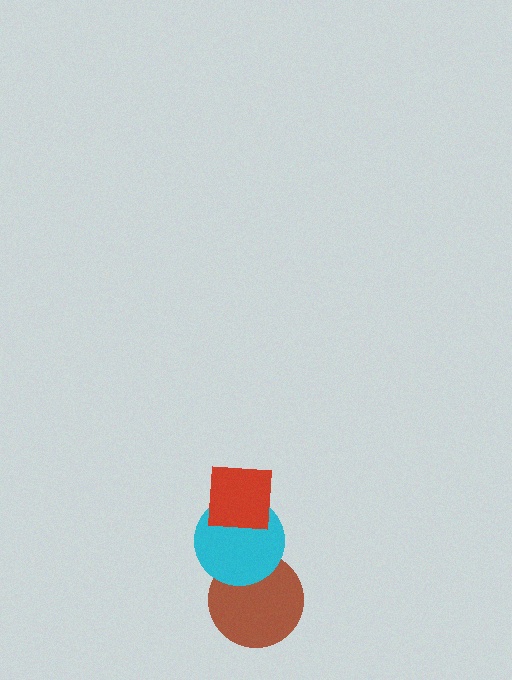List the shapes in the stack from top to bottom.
From top to bottom: the red square, the cyan circle, the brown circle.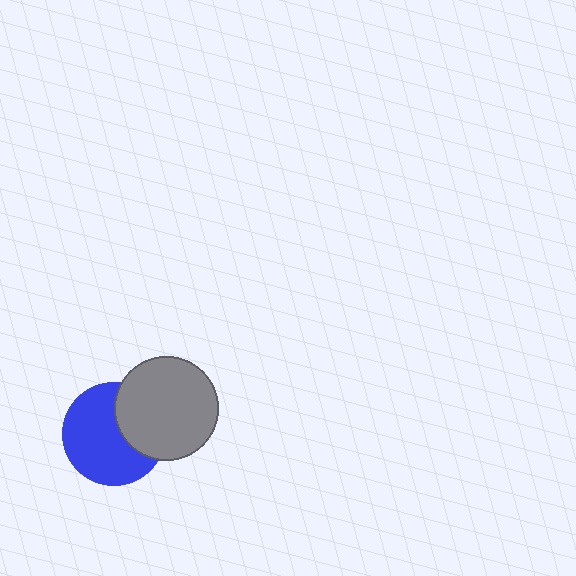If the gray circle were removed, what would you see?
You would see the complete blue circle.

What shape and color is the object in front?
The object in front is a gray circle.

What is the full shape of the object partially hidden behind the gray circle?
The partially hidden object is a blue circle.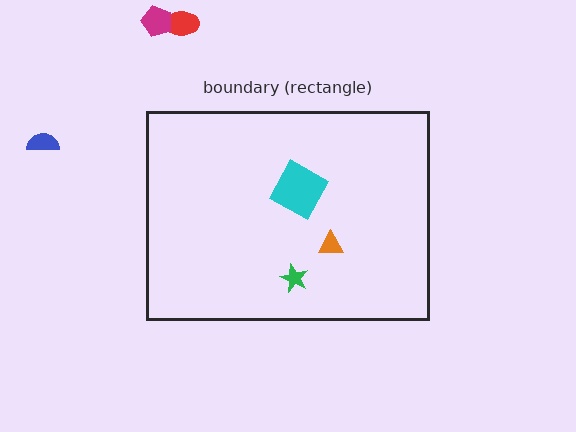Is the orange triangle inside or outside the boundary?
Inside.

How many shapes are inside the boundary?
3 inside, 3 outside.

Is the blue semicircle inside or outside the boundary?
Outside.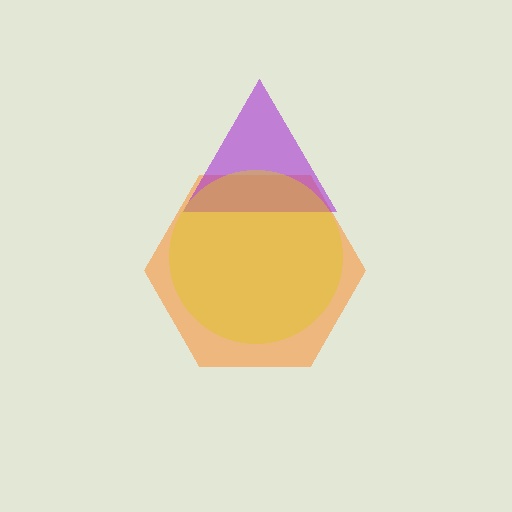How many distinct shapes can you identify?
There are 3 distinct shapes: an orange hexagon, a purple triangle, a yellow circle.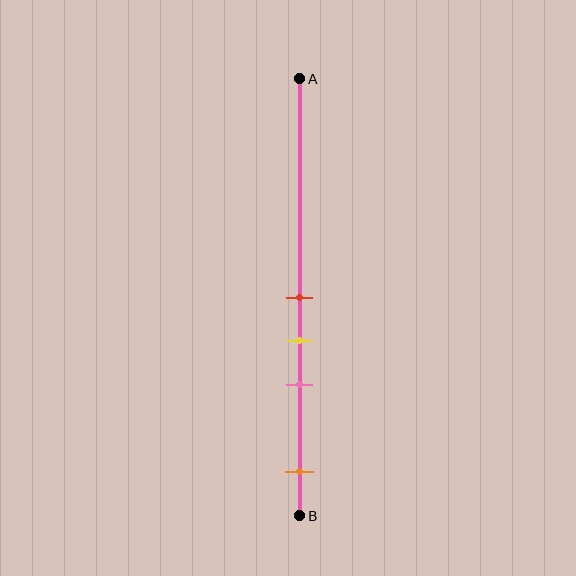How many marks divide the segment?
There are 4 marks dividing the segment.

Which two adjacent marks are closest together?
The red and yellow marks are the closest adjacent pair.